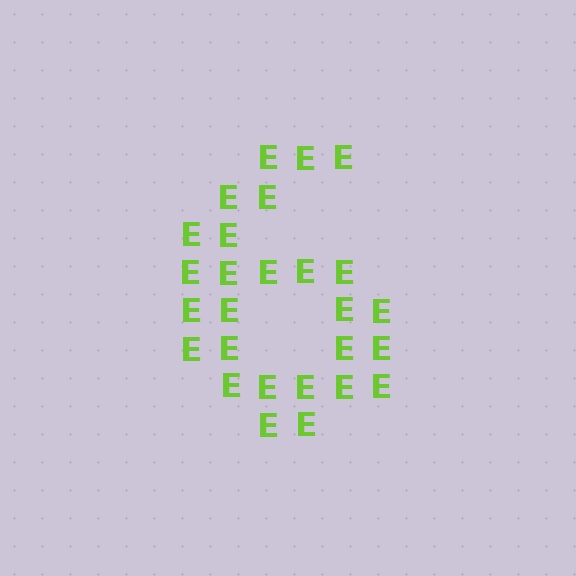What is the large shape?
The large shape is the digit 6.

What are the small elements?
The small elements are letter E's.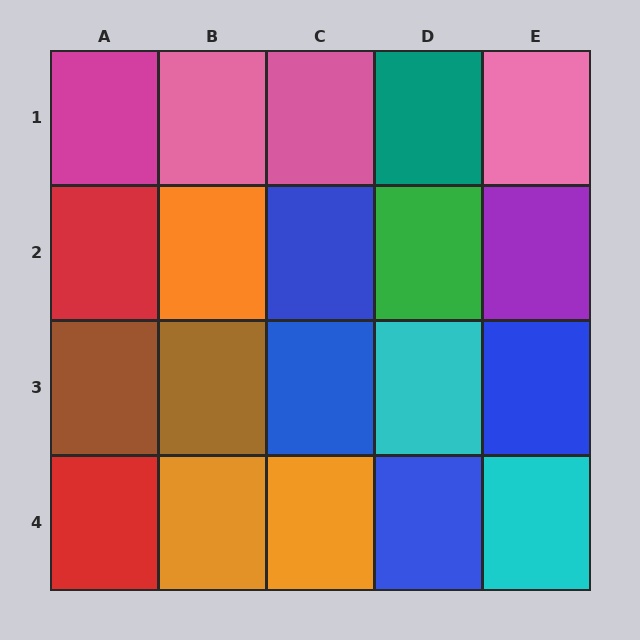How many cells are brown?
2 cells are brown.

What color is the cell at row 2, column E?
Purple.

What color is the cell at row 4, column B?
Orange.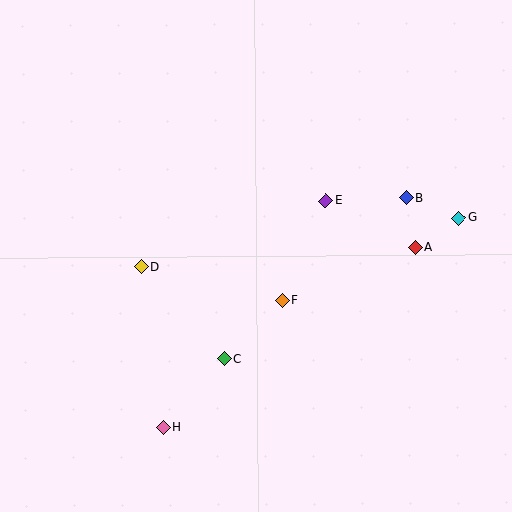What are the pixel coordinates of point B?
Point B is at (406, 198).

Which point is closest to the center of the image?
Point F at (283, 300) is closest to the center.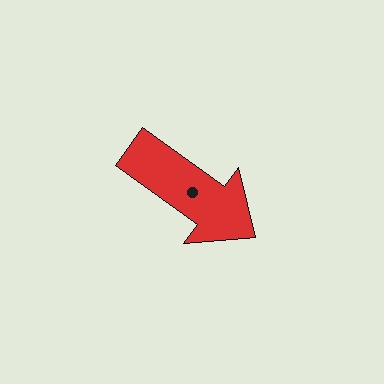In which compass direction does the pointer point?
Southeast.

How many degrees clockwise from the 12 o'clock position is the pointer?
Approximately 126 degrees.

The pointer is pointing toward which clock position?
Roughly 4 o'clock.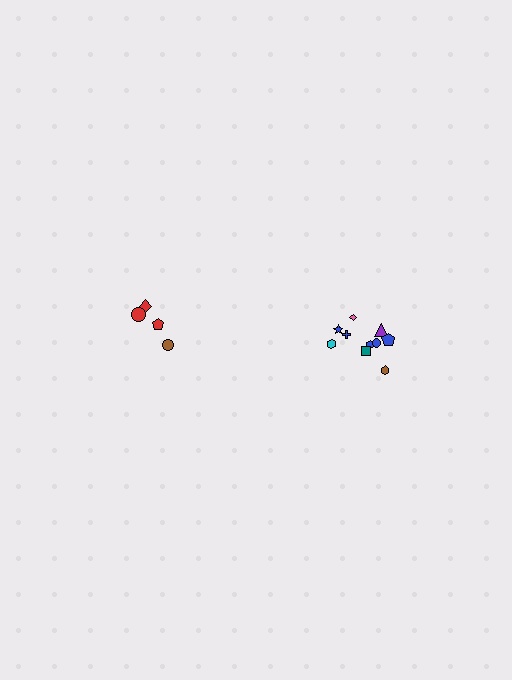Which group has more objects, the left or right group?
The right group.